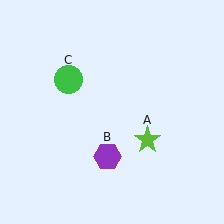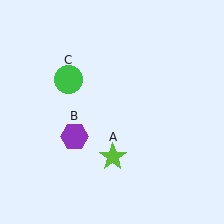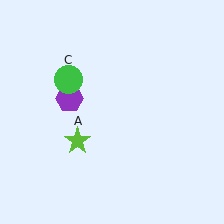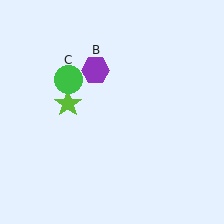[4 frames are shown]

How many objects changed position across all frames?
2 objects changed position: lime star (object A), purple hexagon (object B).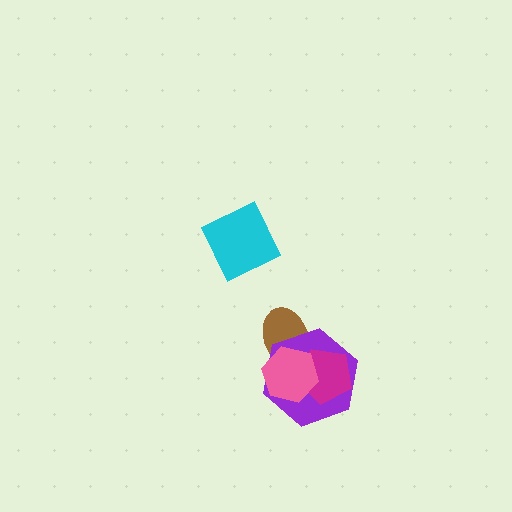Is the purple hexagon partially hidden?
Yes, it is partially covered by another shape.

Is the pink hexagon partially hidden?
No, no other shape covers it.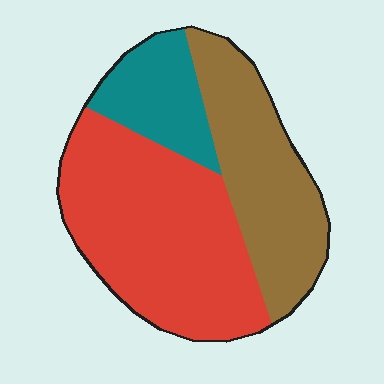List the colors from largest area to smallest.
From largest to smallest: red, brown, teal.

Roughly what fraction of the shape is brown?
Brown takes up about one third (1/3) of the shape.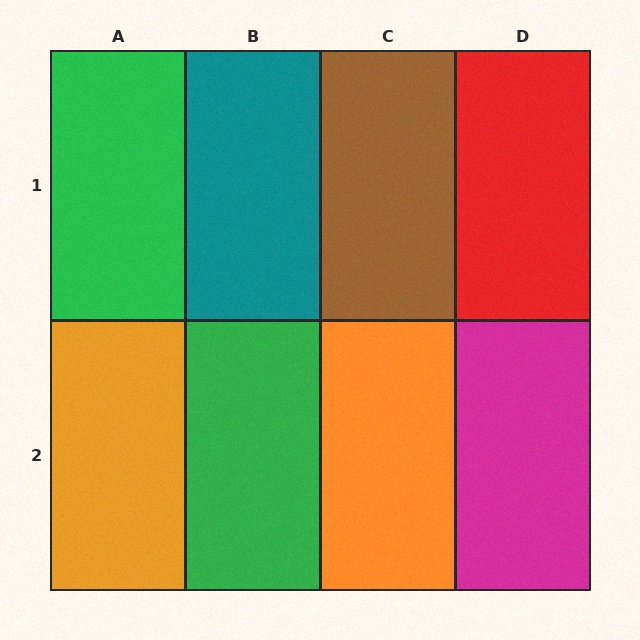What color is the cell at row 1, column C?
Brown.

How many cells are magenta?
1 cell is magenta.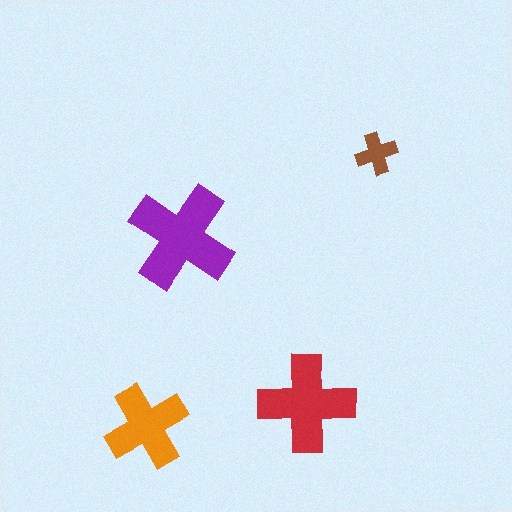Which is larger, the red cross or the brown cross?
The red one.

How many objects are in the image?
There are 4 objects in the image.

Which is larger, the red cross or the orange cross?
The red one.